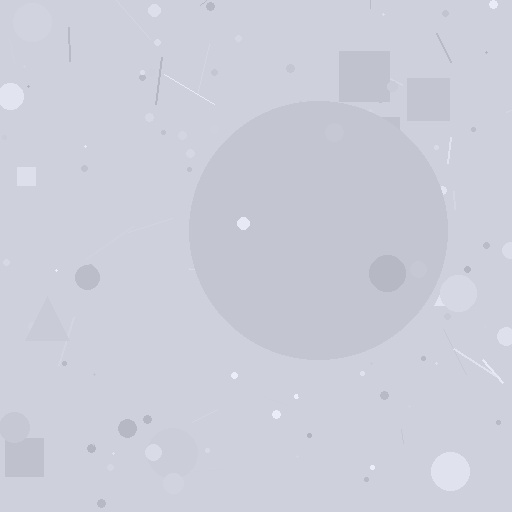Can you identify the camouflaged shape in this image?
The camouflaged shape is a circle.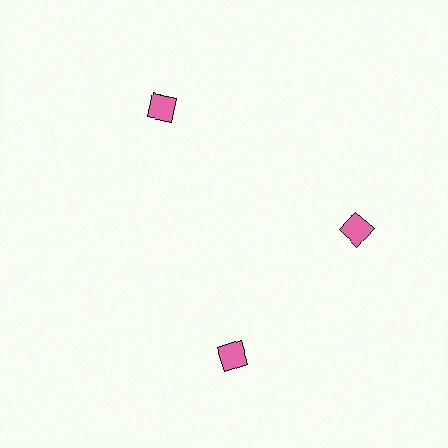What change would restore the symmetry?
The symmetry would be restored by rotating it back into even spacing with its neighbors so that all 3 diamonds sit at equal angles and equal distance from the center.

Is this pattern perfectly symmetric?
No. The 3 pink diamonds are arranged in a ring, but one element near the 7 o'clock position is rotated out of alignment along the ring, breaking the 3-fold rotational symmetry.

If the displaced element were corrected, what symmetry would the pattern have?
It would have 3-fold rotational symmetry — the pattern would map onto itself every 120 degrees.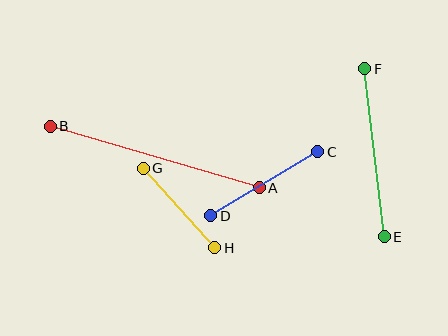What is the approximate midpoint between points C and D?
The midpoint is at approximately (264, 184) pixels.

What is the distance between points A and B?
The distance is approximately 217 pixels.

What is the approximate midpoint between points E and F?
The midpoint is at approximately (374, 153) pixels.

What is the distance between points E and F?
The distance is approximately 169 pixels.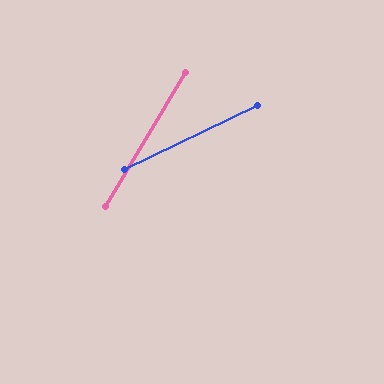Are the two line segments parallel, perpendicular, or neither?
Neither parallel nor perpendicular — they differ by about 33°.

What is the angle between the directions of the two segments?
Approximately 33 degrees.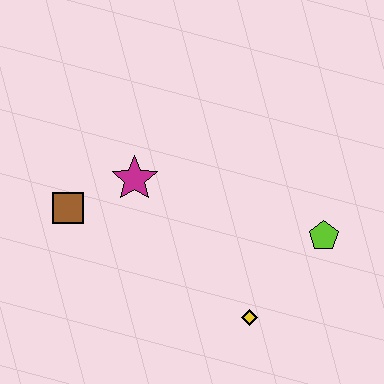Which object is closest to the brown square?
The magenta star is closest to the brown square.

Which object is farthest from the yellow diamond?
The brown square is farthest from the yellow diamond.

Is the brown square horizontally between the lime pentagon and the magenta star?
No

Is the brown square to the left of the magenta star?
Yes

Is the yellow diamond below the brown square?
Yes